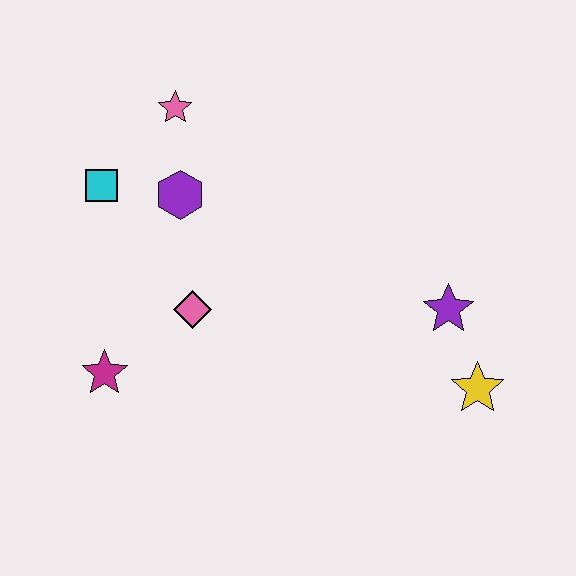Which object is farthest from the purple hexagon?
The yellow star is farthest from the purple hexagon.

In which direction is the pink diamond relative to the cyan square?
The pink diamond is below the cyan square.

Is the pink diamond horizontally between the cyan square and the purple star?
Yes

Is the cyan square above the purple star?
Yes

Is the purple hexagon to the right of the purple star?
No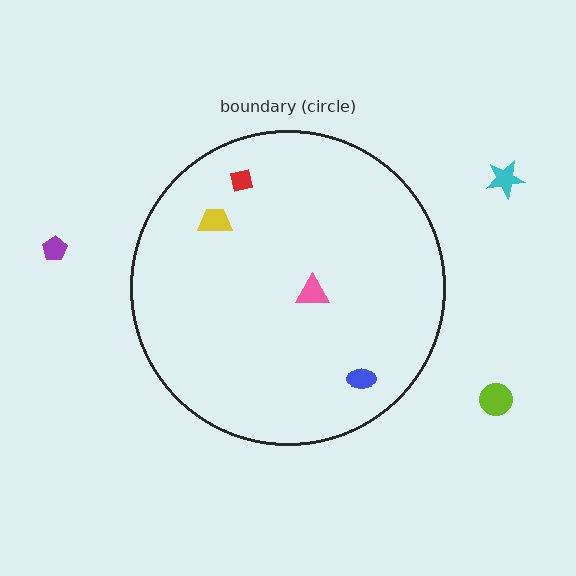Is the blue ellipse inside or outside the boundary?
Inside.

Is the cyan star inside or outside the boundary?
Outside.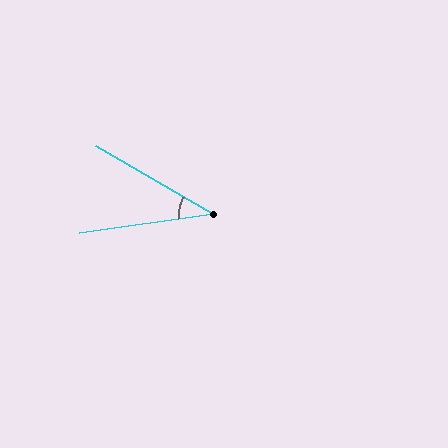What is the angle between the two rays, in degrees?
Approximately 38 degrees.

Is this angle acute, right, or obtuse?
It is acute.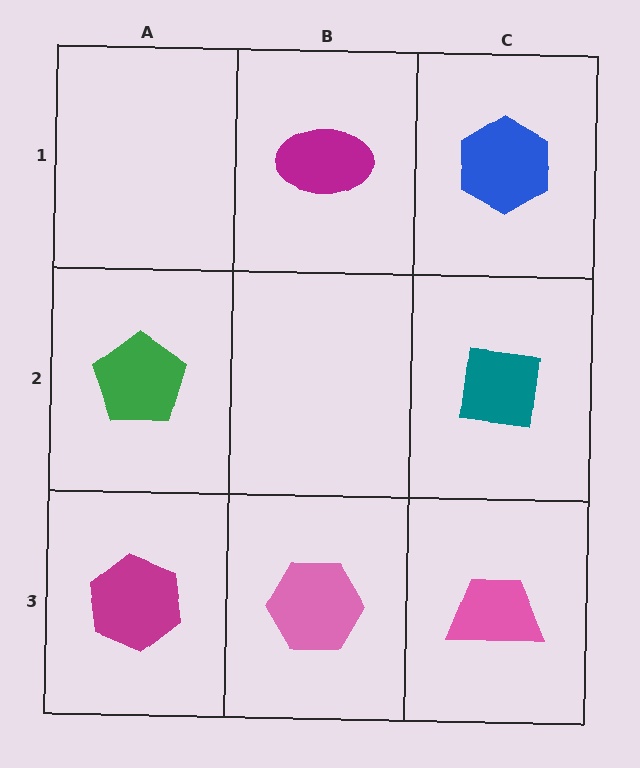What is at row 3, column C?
A pink trapezoid.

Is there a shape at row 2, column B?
No, that cell is empty.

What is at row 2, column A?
A green pentagon.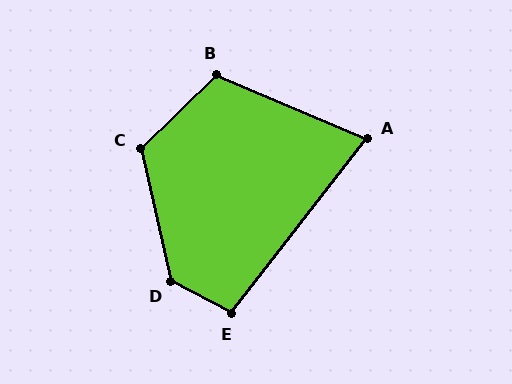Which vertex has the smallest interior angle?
A, at approximately 75 degrees.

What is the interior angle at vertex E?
Approximately 100 degrees (obtuse).